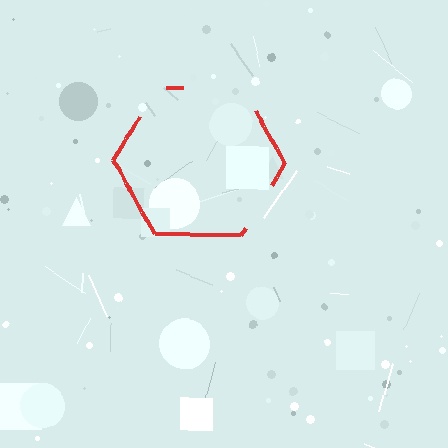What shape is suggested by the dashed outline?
The dashed outline suggests a hexagon.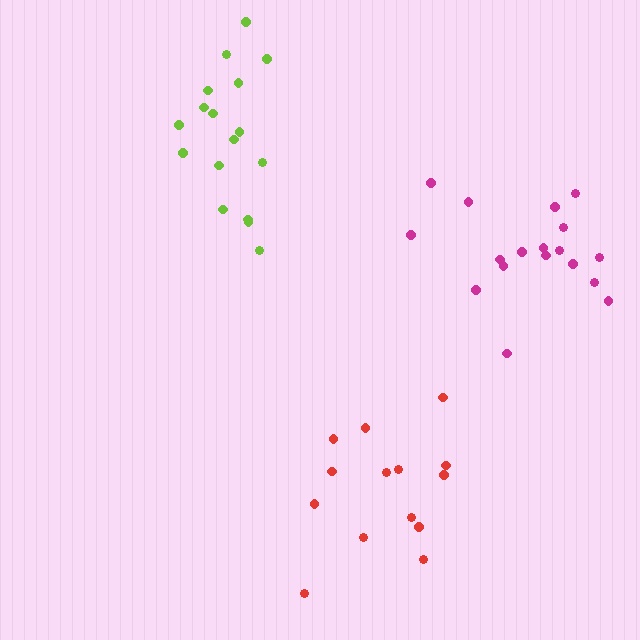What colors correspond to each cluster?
The clusters are colored: red, magenta, lime.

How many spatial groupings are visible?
There are 3 spatial groupings.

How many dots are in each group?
Group 1: 14 dots, Group 2: 18 dots, Group 3: 17 dots (49 total).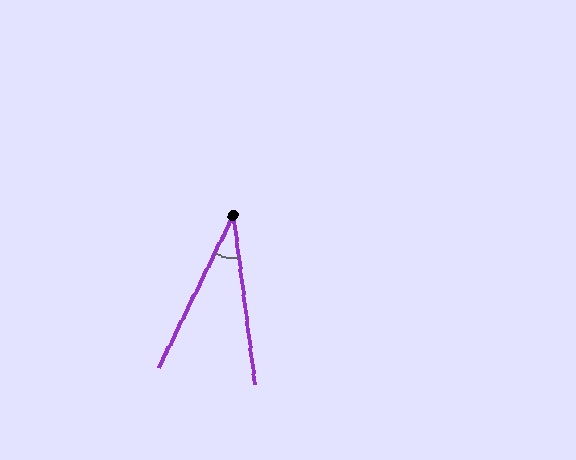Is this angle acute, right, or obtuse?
It is acute.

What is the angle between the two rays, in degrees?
Approximately 33 degrees.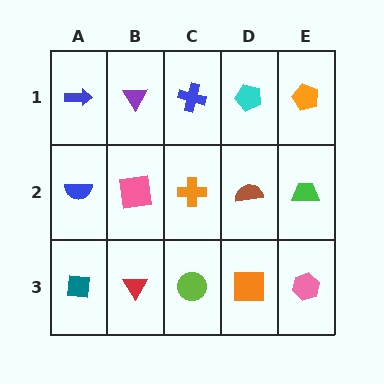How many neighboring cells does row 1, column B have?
3.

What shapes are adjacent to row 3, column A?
A blue semicircle (row 2, column A), a red triangle (row 3, column B).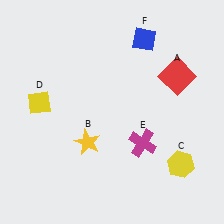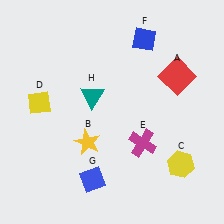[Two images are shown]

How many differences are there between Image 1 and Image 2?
There are 2 differences between the two images.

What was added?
A blue diamond (G), a teal triangle (H) were added in Image 2.